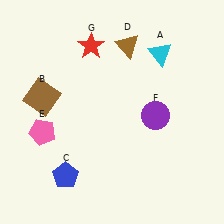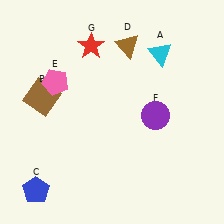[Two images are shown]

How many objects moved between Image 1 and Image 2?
2 objects moved between the two images.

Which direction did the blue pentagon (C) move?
The blue pentagon (C) moved left.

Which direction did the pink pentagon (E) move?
The pink pentagon (E) moved up.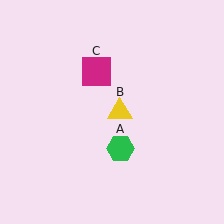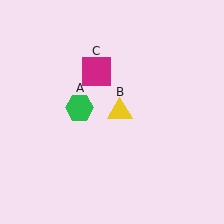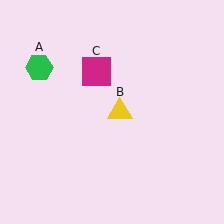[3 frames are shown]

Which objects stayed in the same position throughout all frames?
Yellow triangle (object B) and magenta square (object C) remained stationary.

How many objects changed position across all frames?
1 object changed position: green hexagon (object A).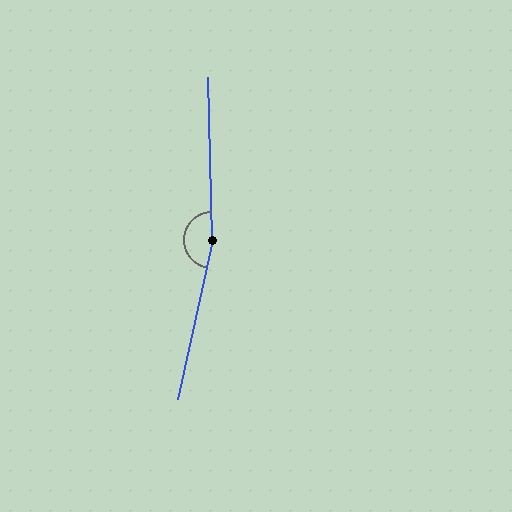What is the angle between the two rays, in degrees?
Approximately 166 degrees.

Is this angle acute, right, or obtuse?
It is obtuse.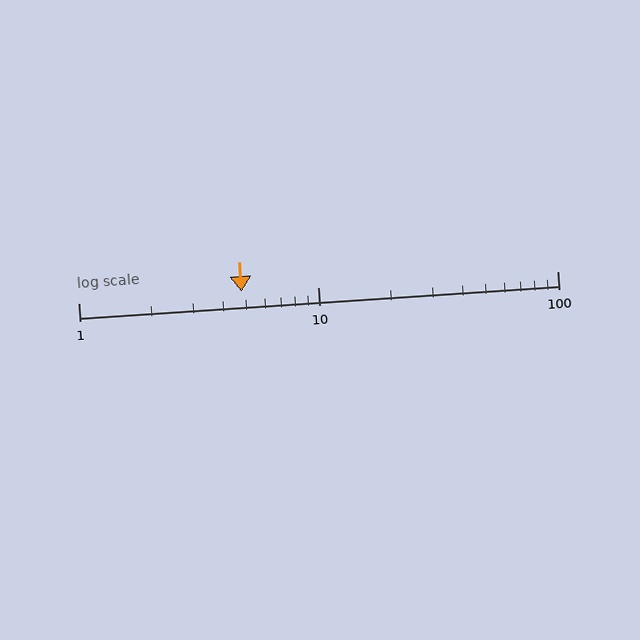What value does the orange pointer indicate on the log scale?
The pointer indicates approximately 4.8.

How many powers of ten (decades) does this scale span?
The scale spans 2 decades, from 1 to 100.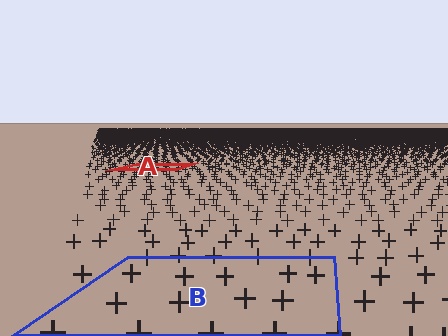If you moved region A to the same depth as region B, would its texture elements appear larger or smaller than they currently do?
They would appear larger. At a closer depth, the same texture elements are projected at a bigger on-screen size.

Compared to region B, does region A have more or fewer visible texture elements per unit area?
Region A has more texture elements per unit area — they are packed more densely because it is farther away.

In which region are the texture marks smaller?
The texture marks are smaller in region A, because it is farther away.